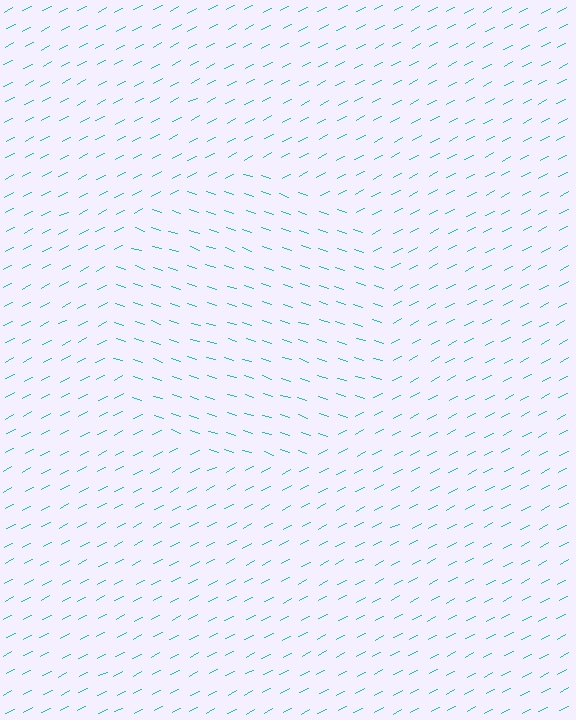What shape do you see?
I see a circle.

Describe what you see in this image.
The image is filled with small cyan line segments. A circle region in the image has lines oriented differently from the surrounding lines, creating a visible texture boundary.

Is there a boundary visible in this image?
Yes, there is a texture boundary formed by a change in line orientation.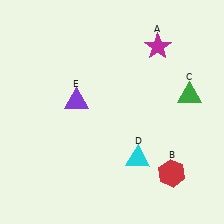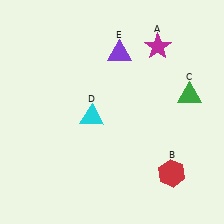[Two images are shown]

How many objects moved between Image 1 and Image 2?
2 objects moved between the two images.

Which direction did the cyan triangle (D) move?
The cyan triangle (D) moved left.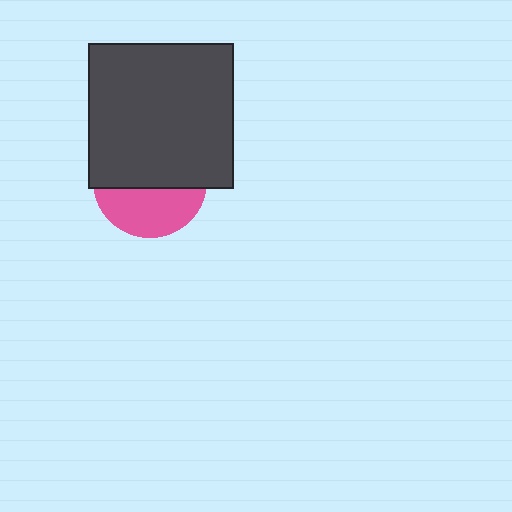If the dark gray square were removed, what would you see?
You would see the complete pink circle.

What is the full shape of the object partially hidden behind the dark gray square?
The partially hidden object is a pink circle.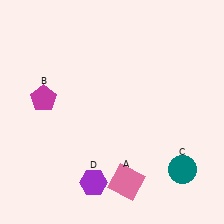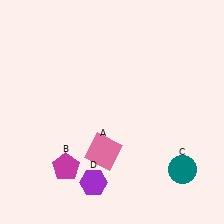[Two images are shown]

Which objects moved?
The objects that moved are: the pink square (A), the magenta pentagon (B).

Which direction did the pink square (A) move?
The pink square (A) moved up.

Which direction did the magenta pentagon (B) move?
The magenta pentagon (B) moved down.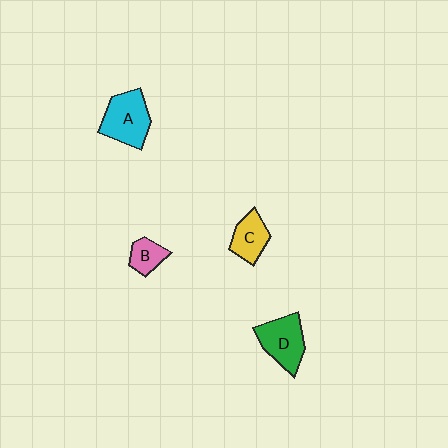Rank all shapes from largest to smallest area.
From largest to smallest: A (cyan), D (green), C (yellow), B (pink).